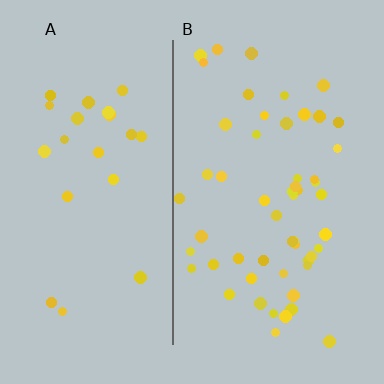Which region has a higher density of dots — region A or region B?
B (the right).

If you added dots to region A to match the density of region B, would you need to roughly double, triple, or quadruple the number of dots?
Approximately double.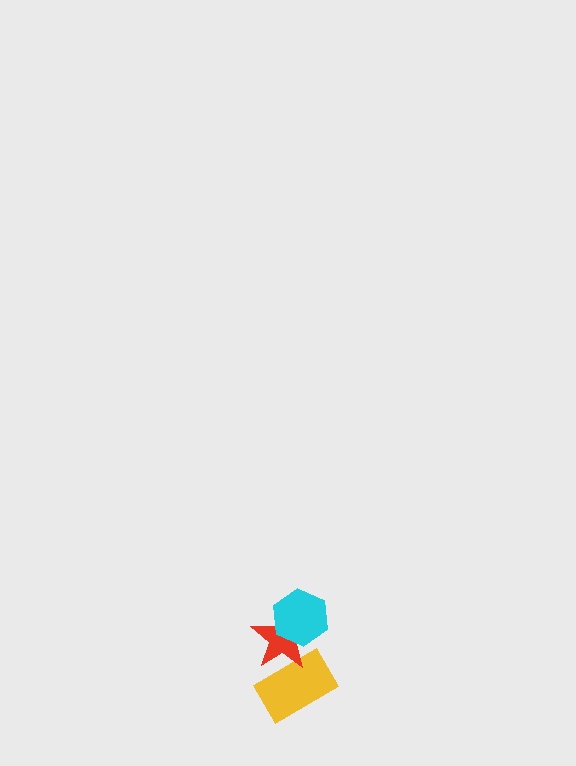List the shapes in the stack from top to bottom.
From top to bottom: the cyan hexagon, the red star, the yellow rectangle.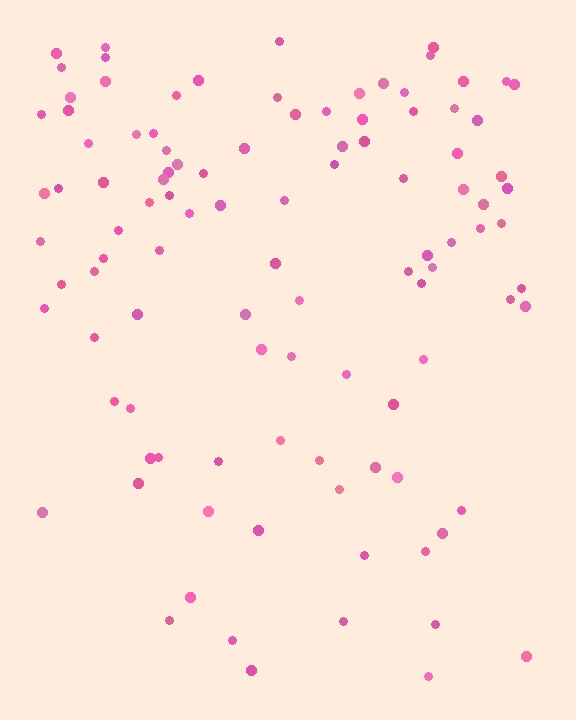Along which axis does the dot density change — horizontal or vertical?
Vertical.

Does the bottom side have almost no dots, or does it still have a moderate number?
Still a moderate number, just noticeably fewer than the top.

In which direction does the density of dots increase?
From bottom to top, with the top side densest.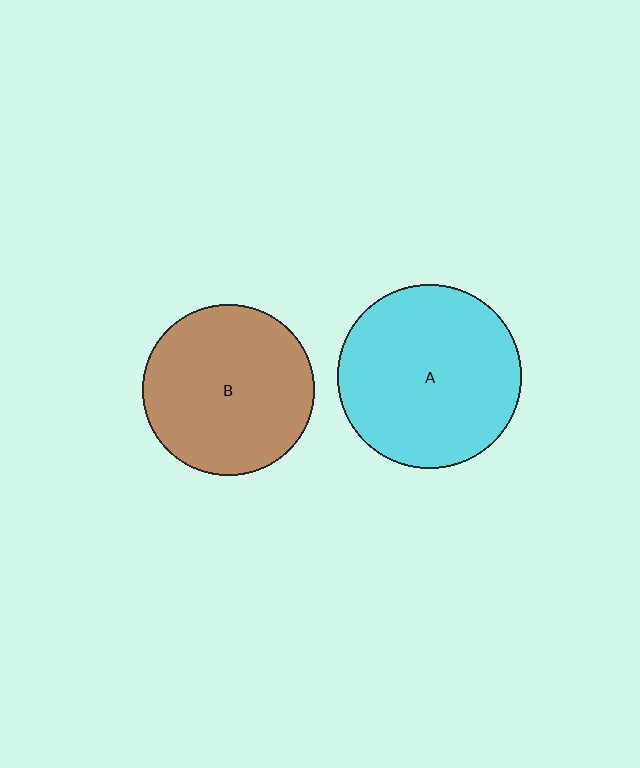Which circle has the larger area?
Circle A (cyan).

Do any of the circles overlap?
No, none of the circles overlap.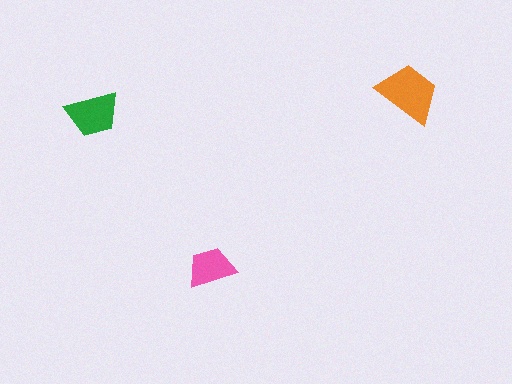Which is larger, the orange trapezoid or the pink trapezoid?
The orange one.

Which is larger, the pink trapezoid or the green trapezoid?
The green one.